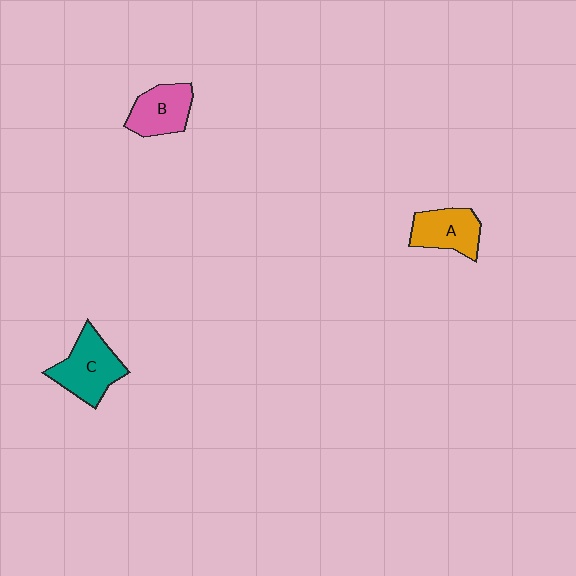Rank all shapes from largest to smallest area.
From largest to smallest: C (teal), B (pink), A (orange).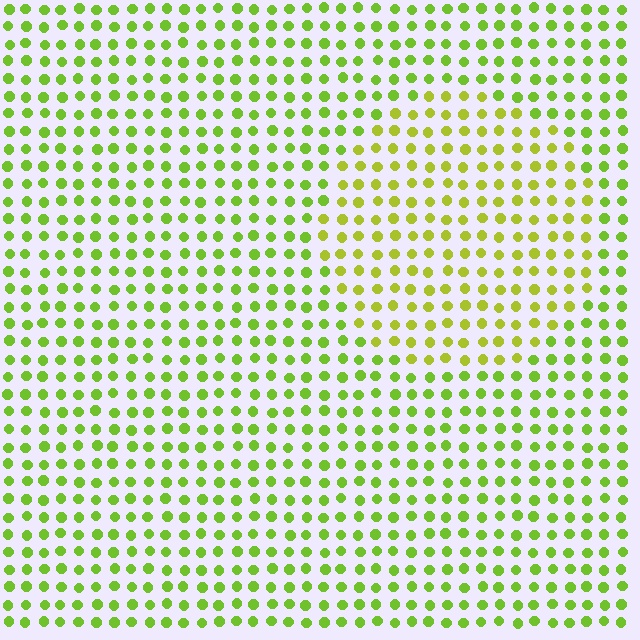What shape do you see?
I see a circle.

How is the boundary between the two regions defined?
The boundary is defined purely by a slight shift in hue (about 23 degrees). Spacing, size, and orientation are identical on both sides.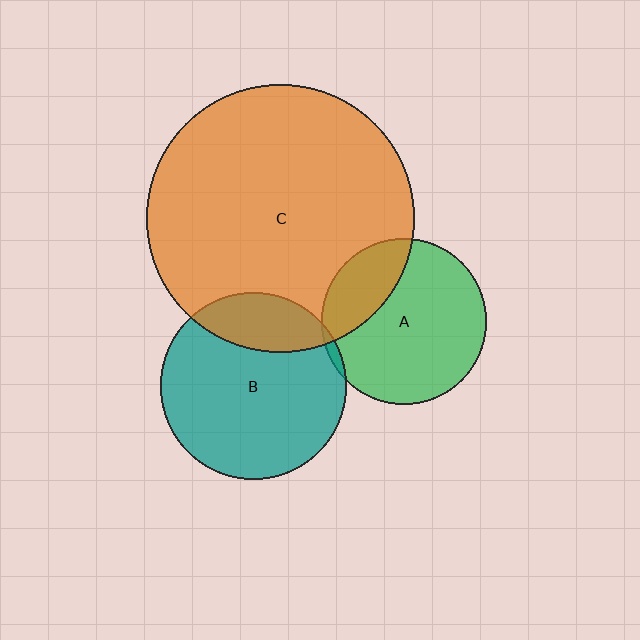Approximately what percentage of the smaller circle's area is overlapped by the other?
Approximately 5%.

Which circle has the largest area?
Circle C (orange).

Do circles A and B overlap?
Yes.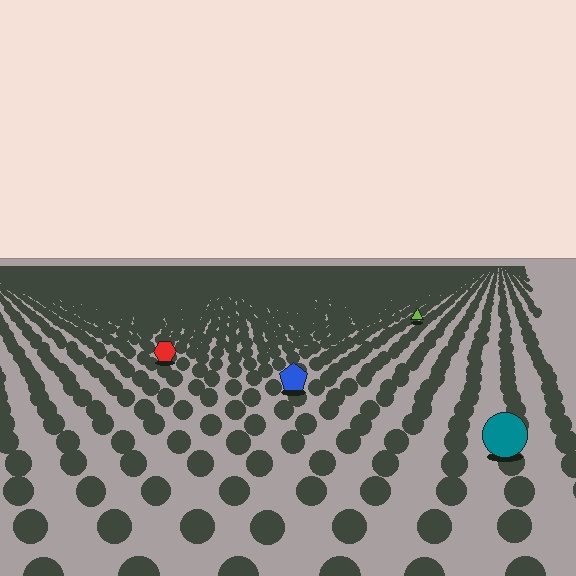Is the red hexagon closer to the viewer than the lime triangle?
Yes. The red hexagon is closer — you can tell from the texture gradient: the ground texture is coarser near it.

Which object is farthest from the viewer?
The lime triangle is farthest from the viewer. It appears smaller and the ground texture around it is denser.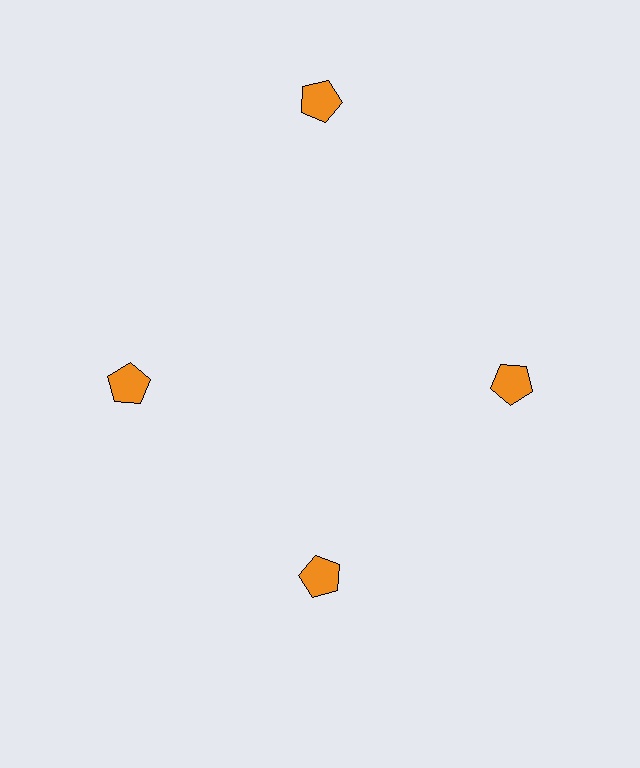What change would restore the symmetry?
The symmetry would be restored by moving it inward, back onto the ring so that all 4 pentagons sit at equal angles and equal distance from the center.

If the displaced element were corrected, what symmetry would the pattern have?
It would have 4-fold rotational symmetry — the pattern would map onto itself every 90 degrees.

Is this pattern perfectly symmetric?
No. The 4 orange pentagons are arranged in a ring, but one element near the 12 o'clock position is pushed outward from the center, breaking the 4-fold rotational symmetry.